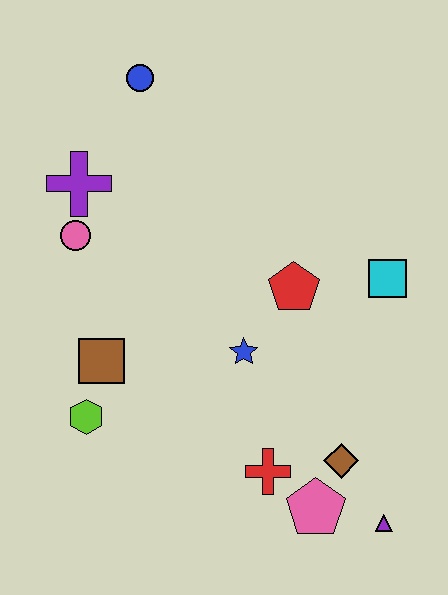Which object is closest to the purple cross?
The pink circle is closest to the purple cross.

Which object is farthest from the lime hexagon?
The blue circle is farthest from the lime hexagon.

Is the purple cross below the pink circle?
No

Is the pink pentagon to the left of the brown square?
No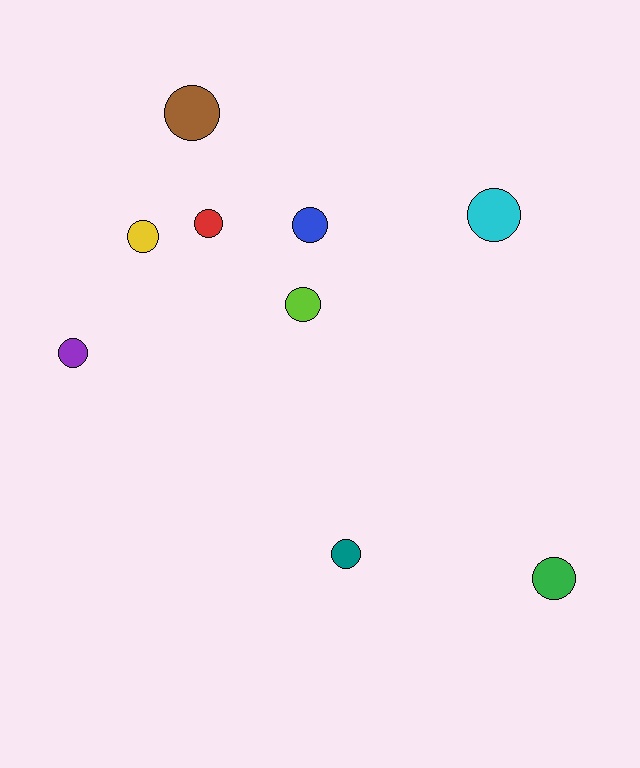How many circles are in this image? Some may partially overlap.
There are 9 circles.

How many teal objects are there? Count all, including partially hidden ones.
There is 1 teal object.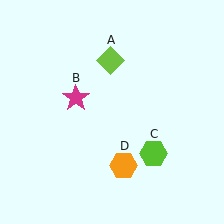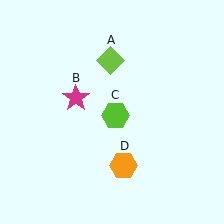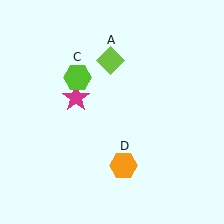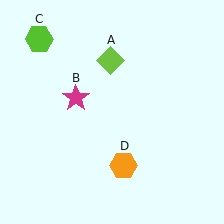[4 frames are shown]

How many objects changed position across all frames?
1 object changed position: lime hexagon (object C).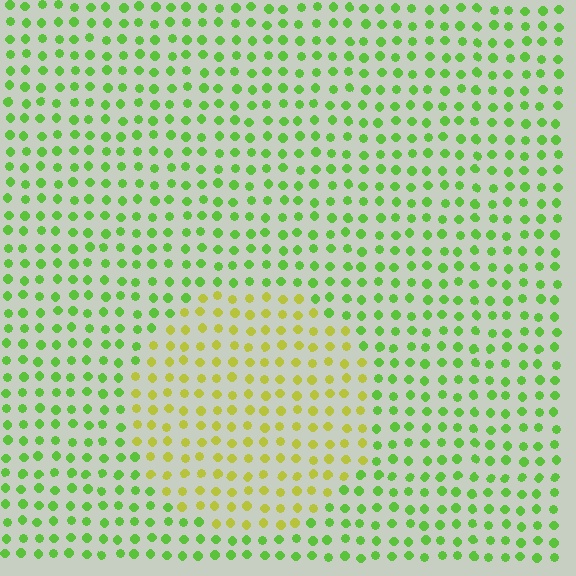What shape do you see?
I see a circle.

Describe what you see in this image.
The image is filled with small lime elements in a uniform arrangement. A circle-shaped region is visible where the elements are tinted to a slightly different hue, forming a subtle color boundary.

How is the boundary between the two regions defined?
The boundary is defined purely by a slight shift in hue (about 40 degrees). Spacing, size, and orientation are identical on both sides.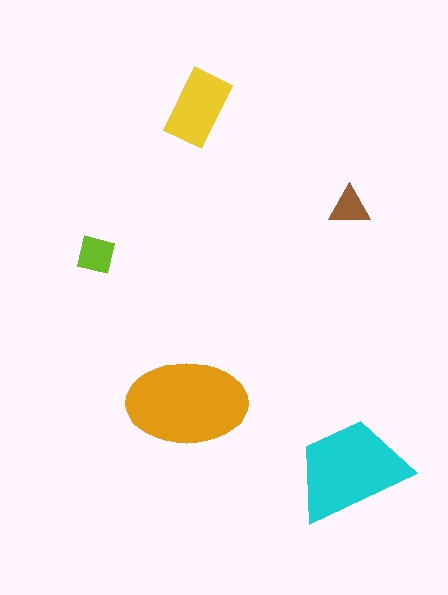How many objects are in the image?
There are 5 objects in the image.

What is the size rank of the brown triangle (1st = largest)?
5th.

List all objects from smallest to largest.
The brown triangle, the lime square, the yellow rectangle, the cyan trapezoid, the orange ellipse.